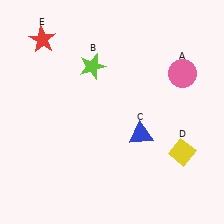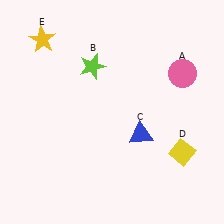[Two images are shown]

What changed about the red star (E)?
In Image 1, E is red. In Image 2, it changed to yellow.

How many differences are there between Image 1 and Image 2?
There is 1 difference between the two images.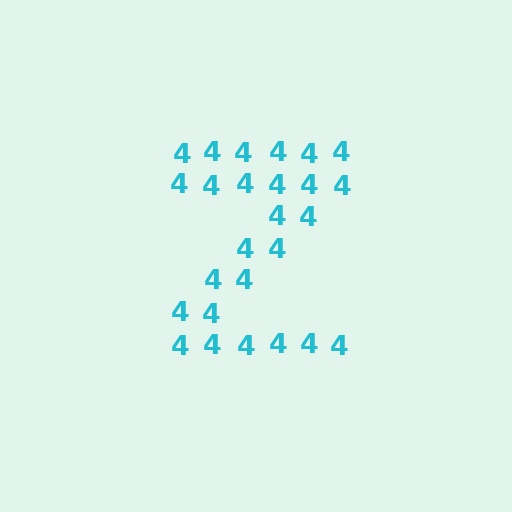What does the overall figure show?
The overall figure shows the letter Z.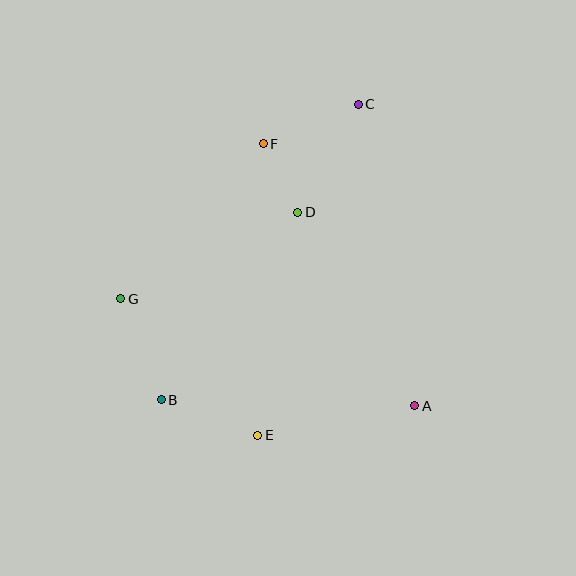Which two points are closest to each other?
Points D and F are closest to each other.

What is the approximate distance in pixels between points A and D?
The distance between A and D is approximately 226 pixels.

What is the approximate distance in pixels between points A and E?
The distance between A and E is approximately 160 pixels.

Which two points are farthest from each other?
Points B and C are farthest from each other.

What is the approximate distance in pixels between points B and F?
The distance between B and F is approximately 276 pixels.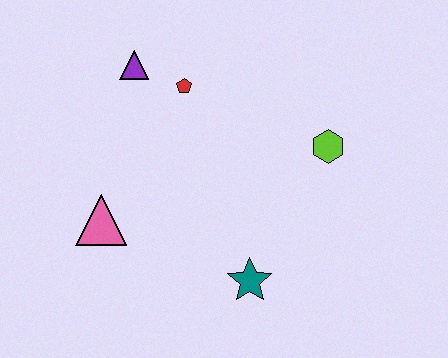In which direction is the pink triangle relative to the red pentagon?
The pink triangle is below the red pentagon.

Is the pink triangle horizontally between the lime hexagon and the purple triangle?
No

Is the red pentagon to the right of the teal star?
No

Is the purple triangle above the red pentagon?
Yes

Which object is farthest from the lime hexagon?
The pink triangle is farthest from the lime hexagon.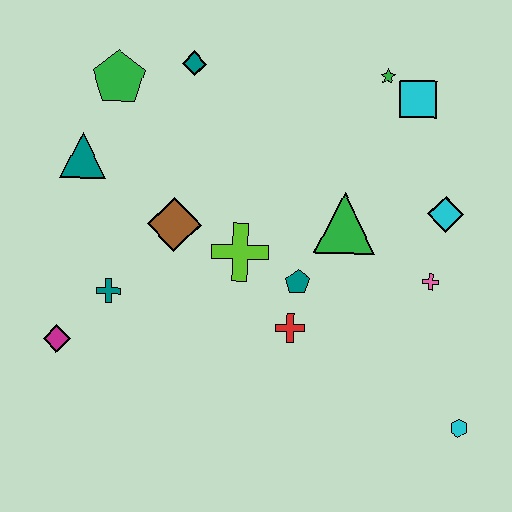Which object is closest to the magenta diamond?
The teal cross is closest to the magenta diamond.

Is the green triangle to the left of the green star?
Yes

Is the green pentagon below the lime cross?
No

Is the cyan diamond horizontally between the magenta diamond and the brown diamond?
No